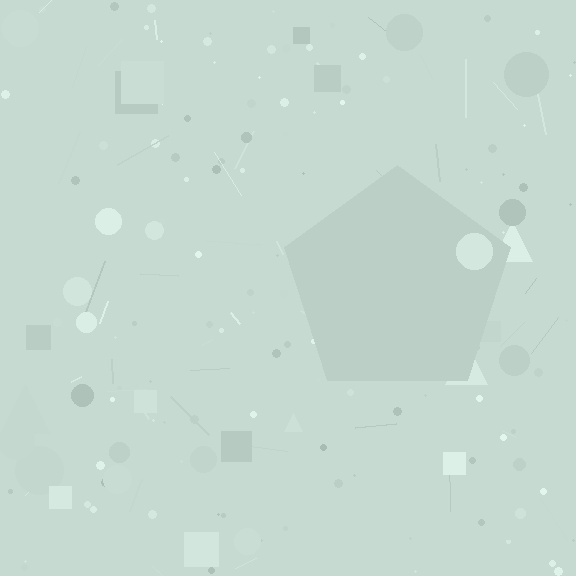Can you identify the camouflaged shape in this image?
The camouflaged shape is a pentagon.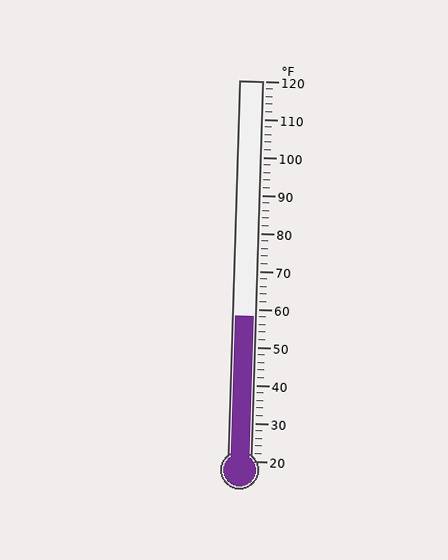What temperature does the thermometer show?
The thermometer shows approximately 58°F.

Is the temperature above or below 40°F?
The temperature is above 40°F.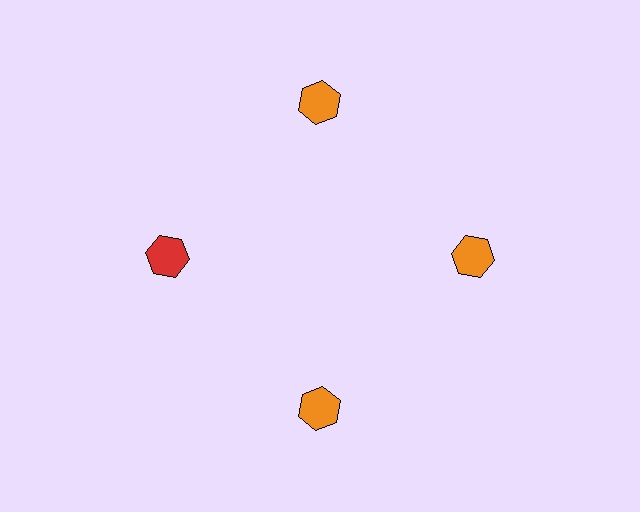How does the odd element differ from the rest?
It has a different color: red instead of orange.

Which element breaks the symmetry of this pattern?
The red hexagon at roughly the 9 o'clock position breaks the symmetry. All other shapes are orange hexagons.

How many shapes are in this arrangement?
There are 4 shapes arranged in a ring pattern.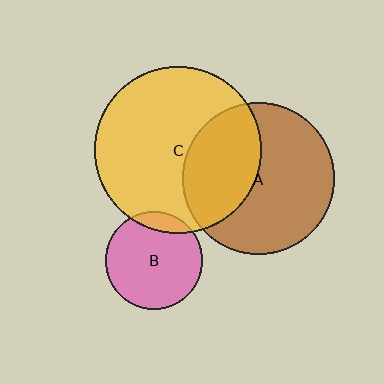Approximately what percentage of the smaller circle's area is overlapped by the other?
Approximately 40%.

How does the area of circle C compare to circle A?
Approximately 1.2 times.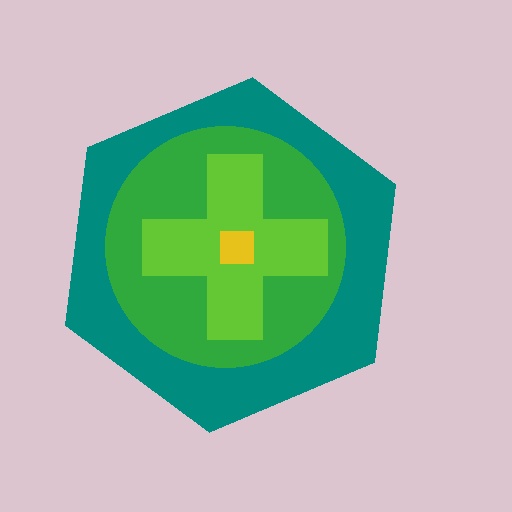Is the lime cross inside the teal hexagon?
Yes.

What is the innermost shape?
The yellow square.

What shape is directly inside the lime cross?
The yellow square.